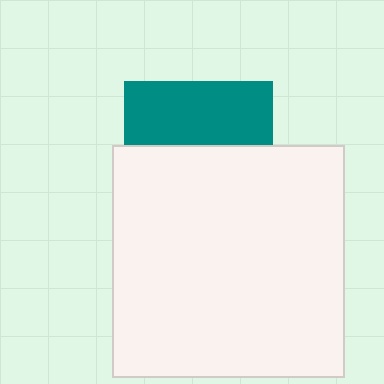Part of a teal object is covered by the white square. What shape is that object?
It is a square.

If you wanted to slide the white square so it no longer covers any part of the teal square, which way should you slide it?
Slide it down — that is the most direct way to separate the two shapes.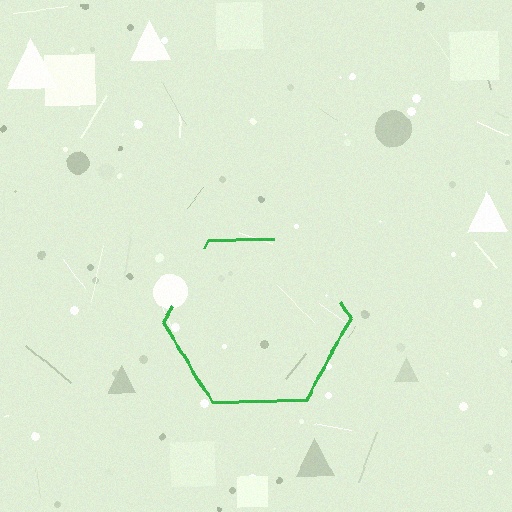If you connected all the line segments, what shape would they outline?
They would outline a hexagon.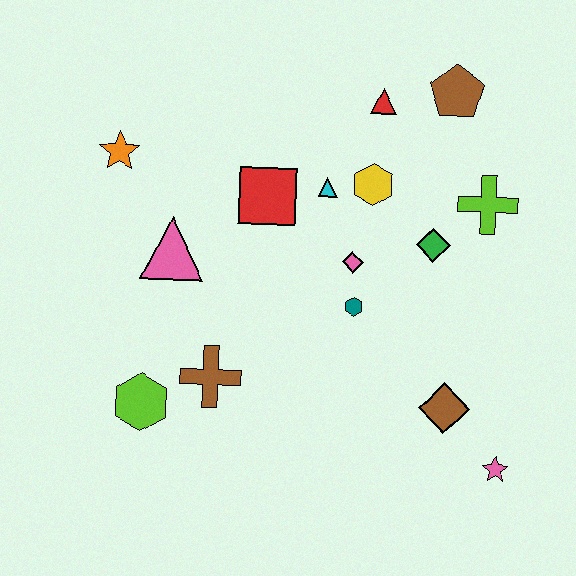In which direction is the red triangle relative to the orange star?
The red triangle is to the right of the orange star.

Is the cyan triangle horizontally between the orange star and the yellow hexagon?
Yes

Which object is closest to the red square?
The cyan triangle is closest to the red square.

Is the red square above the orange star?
No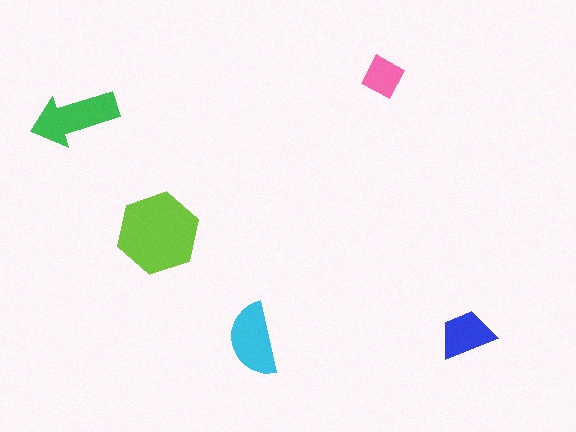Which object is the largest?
The lime hexagon.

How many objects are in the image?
There are 5 objects in the image.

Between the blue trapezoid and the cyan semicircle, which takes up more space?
The cyan semicircle.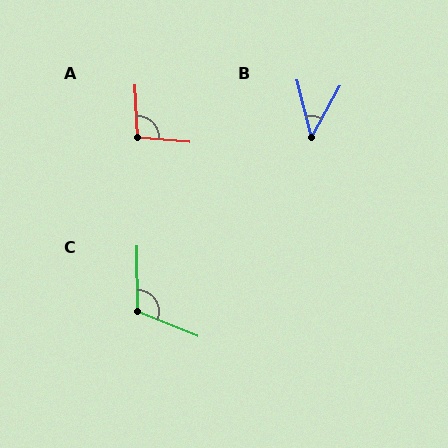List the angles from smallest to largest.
B (44°), A (97°), C (113°).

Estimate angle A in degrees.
Approximately 97 degrees.